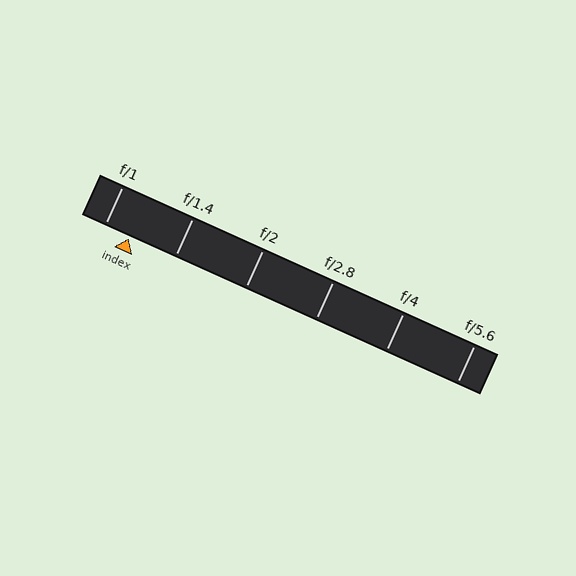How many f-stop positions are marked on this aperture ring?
There are 6 f-stop positions marked.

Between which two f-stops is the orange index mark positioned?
The index mark is between f/1 and f/1.4.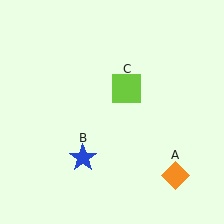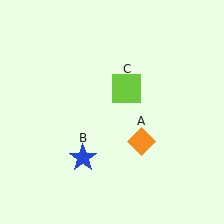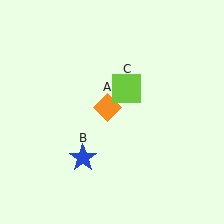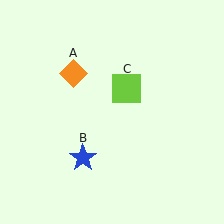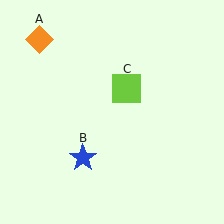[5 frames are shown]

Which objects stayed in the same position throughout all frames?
Blue star (object B) and lime square (object C) remained stationary.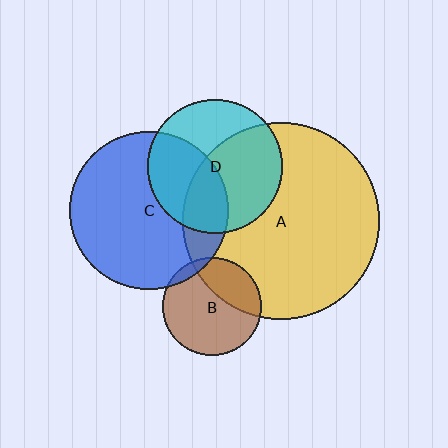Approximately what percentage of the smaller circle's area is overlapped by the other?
Approximately 30%.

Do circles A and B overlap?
Yes.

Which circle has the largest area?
Circle A (yellow).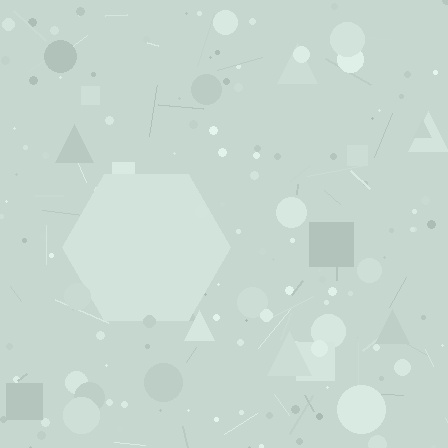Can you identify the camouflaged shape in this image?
The camouflaged shape is a hexagon.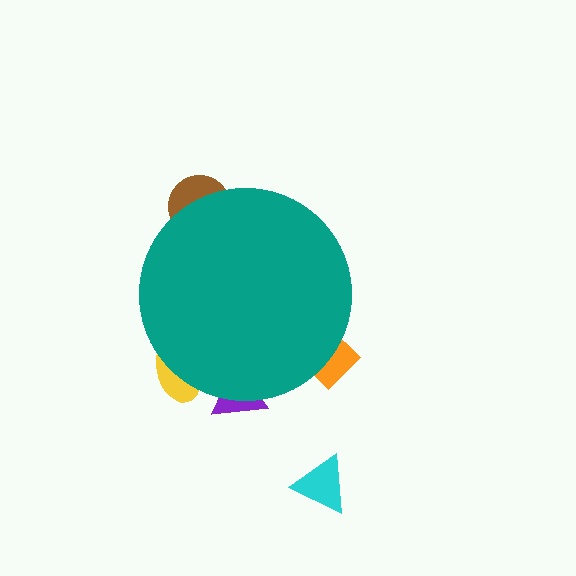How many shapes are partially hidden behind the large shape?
4 shapes are partially hidden.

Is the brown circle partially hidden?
Yes, the brown circle is partially hidden behind the teal circle.